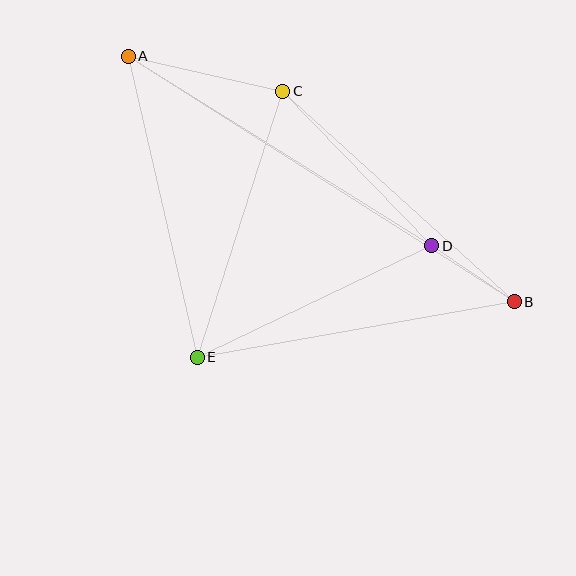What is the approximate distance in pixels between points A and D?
The distance between A and D is approximately 358 pixels.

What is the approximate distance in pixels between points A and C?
The distance between A and C is approximately 159 pixels.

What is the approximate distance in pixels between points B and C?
The distance between B and C is approximately 313 pixels.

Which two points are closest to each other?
Points B and D are closest to each other.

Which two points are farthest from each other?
Points A and B are farthest from each other.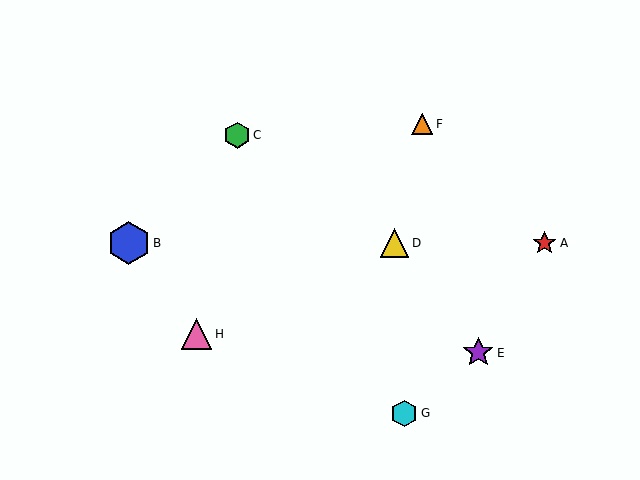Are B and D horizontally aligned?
Yes, both are at y≈243.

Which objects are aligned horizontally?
Objects A, B, D are aligned horizontally.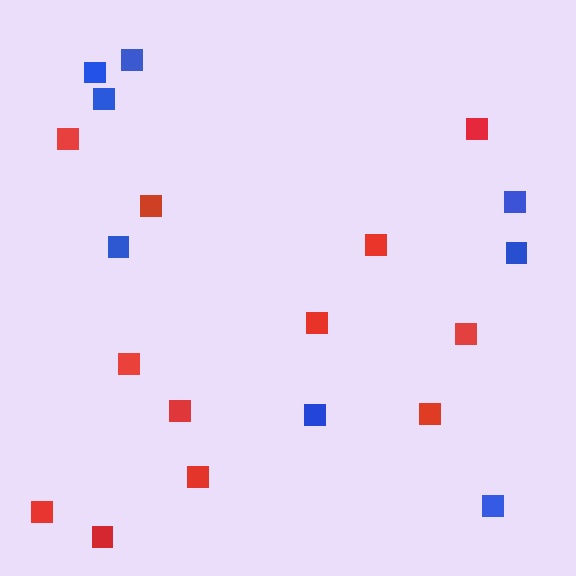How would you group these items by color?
There are 2 groups: one group of red squares (12) and one group of blue squares (8).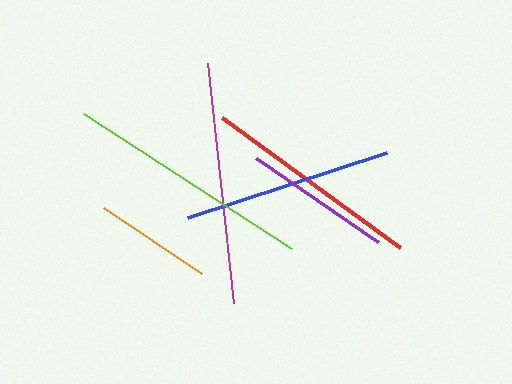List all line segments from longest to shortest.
From longest to shortest: lime, magenta, red, blue, purple, orange.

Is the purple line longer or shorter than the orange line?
The purple line is longer than the orange line.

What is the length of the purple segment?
The purple segment is approximately 149 pixels long.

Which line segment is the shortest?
The orange line is the shortest at approximately 118 pixels.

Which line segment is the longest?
The lime line is the longest at approximately 248 pixels.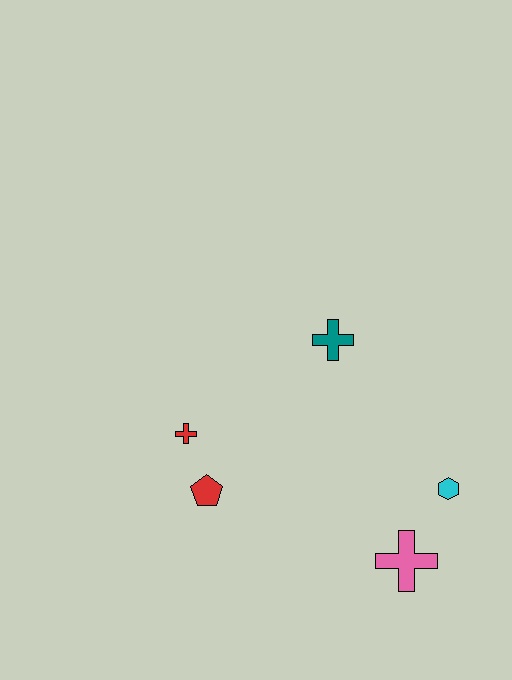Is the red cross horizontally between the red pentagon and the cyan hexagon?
No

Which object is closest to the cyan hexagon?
The pink cross is closest to the cyan hexagon.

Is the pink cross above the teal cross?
No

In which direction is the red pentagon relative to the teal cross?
The red pentagon is below the teal cross.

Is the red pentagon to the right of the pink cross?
No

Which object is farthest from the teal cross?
The pink cross is farthest from the teal cross.